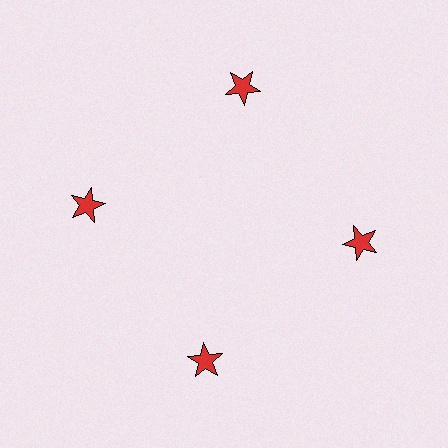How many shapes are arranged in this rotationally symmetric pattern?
There are 4 shapes, arranged in 4 groups of 1.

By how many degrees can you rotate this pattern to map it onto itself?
The pattern maps onto itself every 90 degrees of rotation.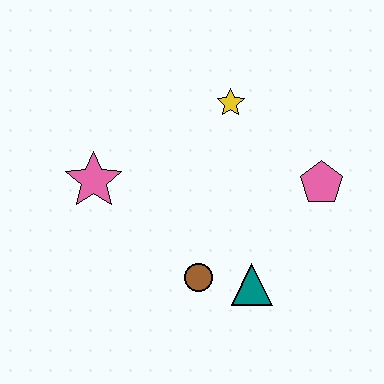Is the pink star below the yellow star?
Yes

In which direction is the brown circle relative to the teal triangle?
The brown circle is to the left of the teal triangle.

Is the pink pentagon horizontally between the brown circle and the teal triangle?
No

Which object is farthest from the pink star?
The pink pentagon is farthest from the pink star.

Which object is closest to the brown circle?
The teal triangle is closest to the brown circle.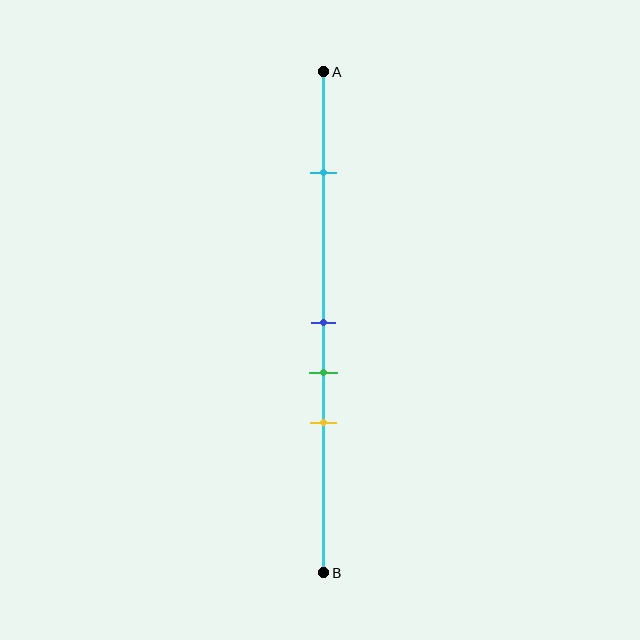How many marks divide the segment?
There are 4 marks dividing the segment.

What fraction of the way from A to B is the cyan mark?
The cyan mark is approximately 20% (0.2) of the way from A to B.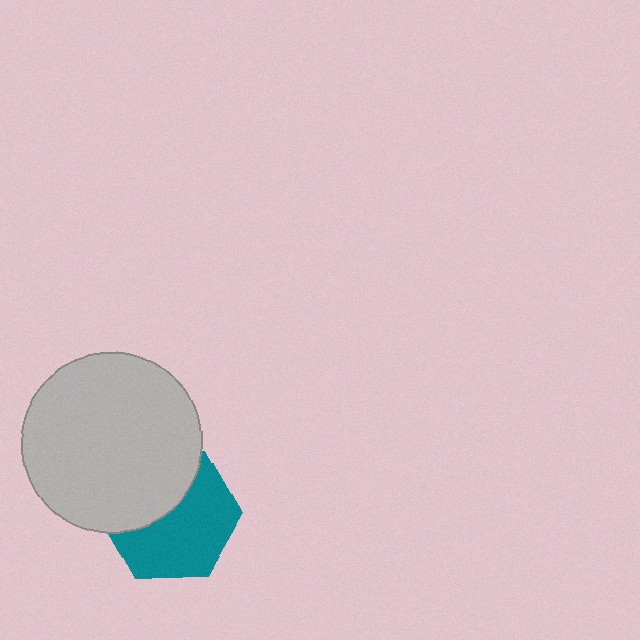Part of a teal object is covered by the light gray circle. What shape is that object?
It is a hexagon.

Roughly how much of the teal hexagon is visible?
About half of it is visible (roughly 60%).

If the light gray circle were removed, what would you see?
You would see the complete teal hexagon.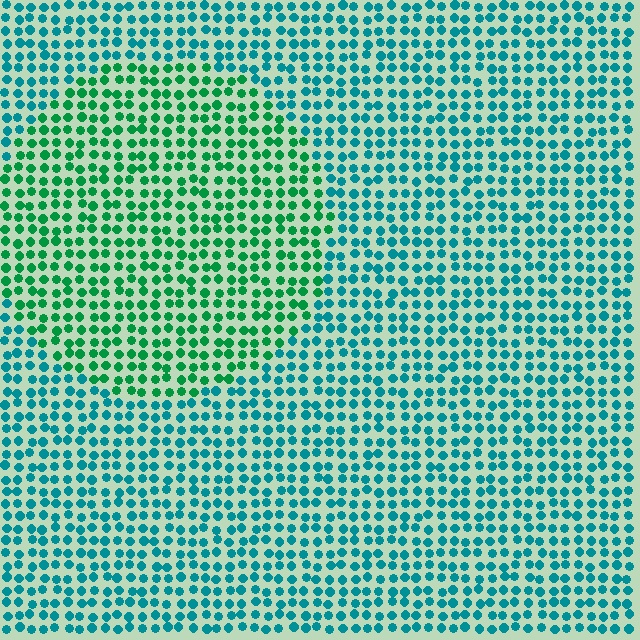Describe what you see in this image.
The image is filled with small teal elements in a uniform arrangement. A circle-shaped region is visible where the elements are tinted to a slightly different hue, forming a subtle color boundary.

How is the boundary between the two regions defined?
The boundary is defined purely by a slight shift in hue (about 38 degrees). Spacing, size, and orientation are identical on both sides.